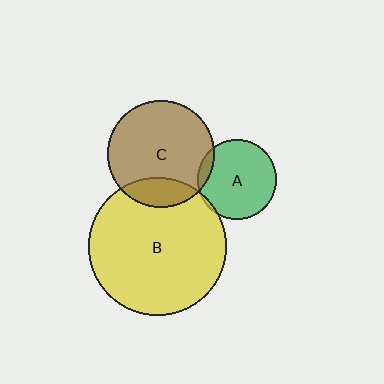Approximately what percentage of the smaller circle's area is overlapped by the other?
Approximately 5%.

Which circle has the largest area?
Circle B (yellow).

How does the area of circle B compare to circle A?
Approximately 3.0 times.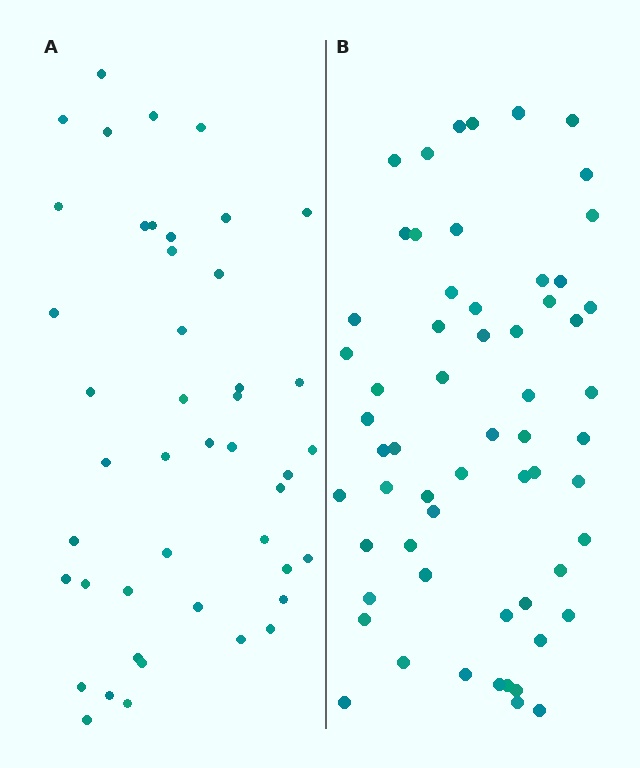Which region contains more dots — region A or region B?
Region B (the right region) has more dots.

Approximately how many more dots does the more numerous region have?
Region B has approximately 15 more dots than region A.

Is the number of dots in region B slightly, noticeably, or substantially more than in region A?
Region B has noticeably more, but not dramatically so. The ratio is roughly 1.3 to 1.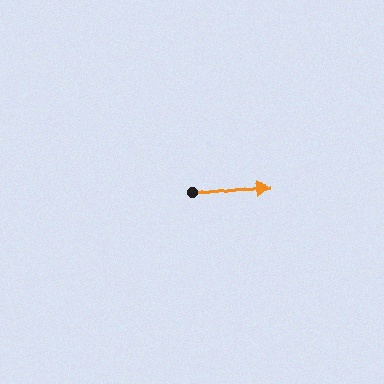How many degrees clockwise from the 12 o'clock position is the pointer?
Approximately 84 degrees.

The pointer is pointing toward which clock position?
Roughly 3 o'clock.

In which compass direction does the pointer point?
East.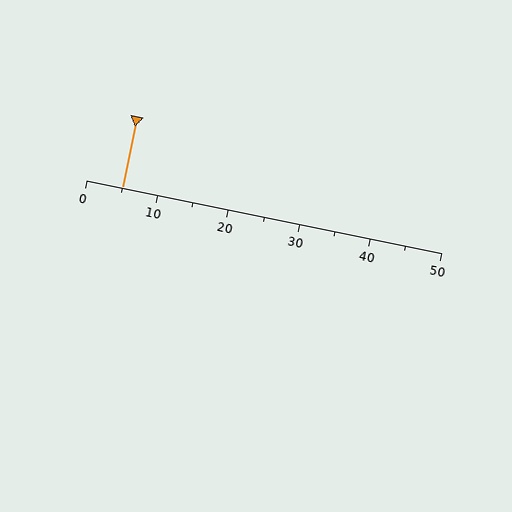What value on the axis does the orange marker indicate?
The marker indicates approximately 5.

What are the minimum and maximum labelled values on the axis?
The axis runs from 0 to 50.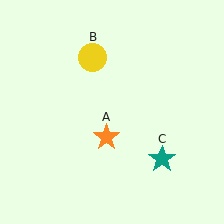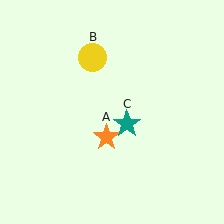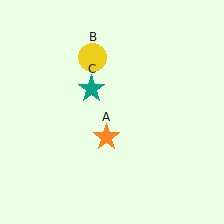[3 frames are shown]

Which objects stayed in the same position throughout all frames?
Orange star (object A) and yellow circle (object B) remained stationary.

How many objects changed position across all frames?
1 object changed position: teal star (object C).